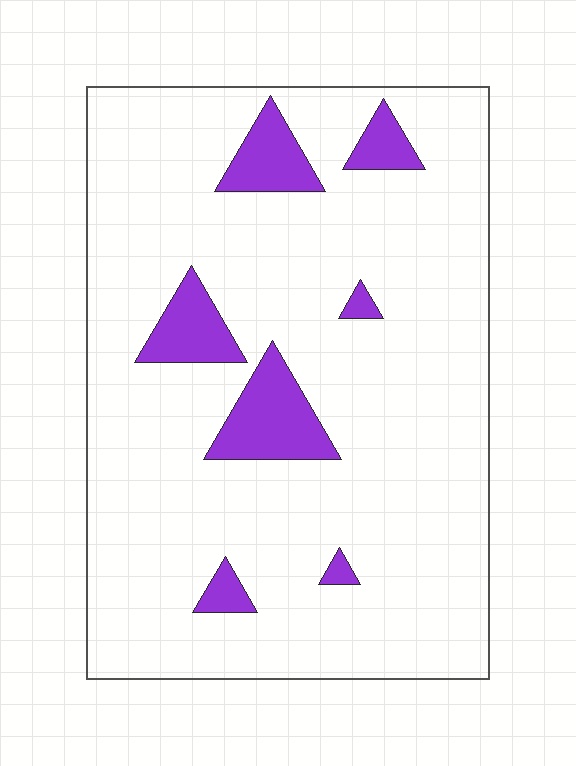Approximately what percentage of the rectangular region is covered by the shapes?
Approximately 10%.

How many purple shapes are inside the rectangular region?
7.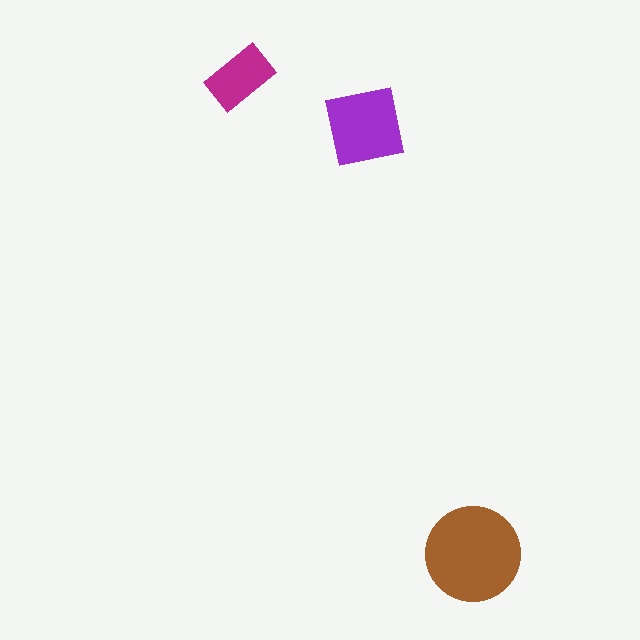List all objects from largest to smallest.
The brown circle, the purple square, the magenta rectangle.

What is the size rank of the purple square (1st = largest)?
2nd.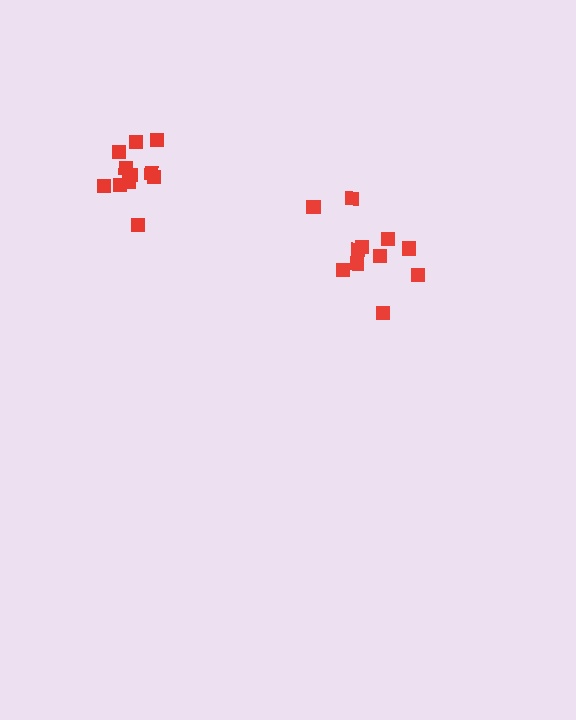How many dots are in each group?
Group 1: 11 dots, Group 2: 11 dots (22 total).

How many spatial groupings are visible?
There are 2 spatial groupings.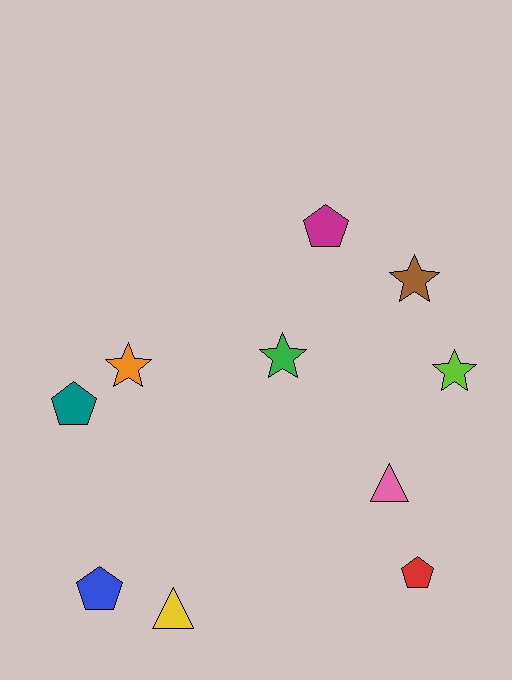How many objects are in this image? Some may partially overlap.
There are 10 objects.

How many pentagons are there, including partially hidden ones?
There are 4 pentagons.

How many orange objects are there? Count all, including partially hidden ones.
There is 1 orange object.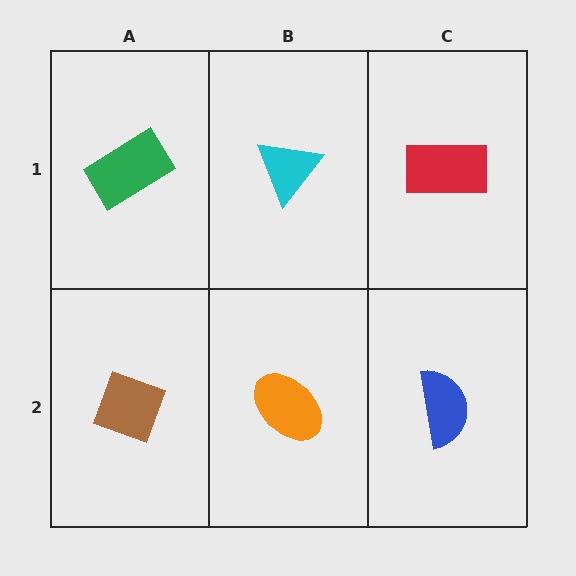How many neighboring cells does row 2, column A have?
2.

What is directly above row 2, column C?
A red rectangle.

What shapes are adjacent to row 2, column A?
A green rectangle (row 1, column A), an orange ellipse (row 2, column B).